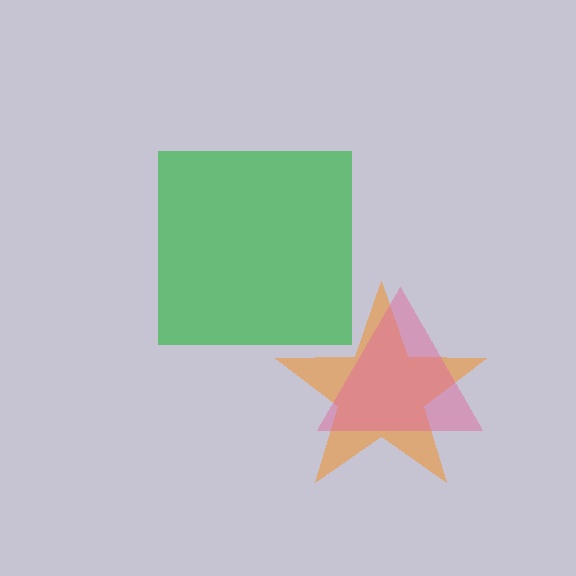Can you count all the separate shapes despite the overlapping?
Yes, there are 3 separate shapes.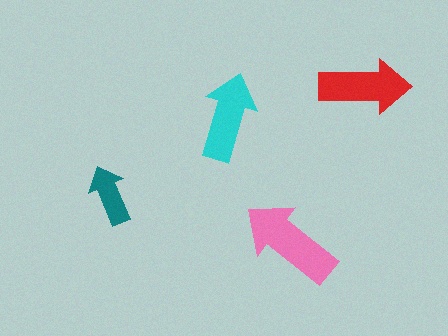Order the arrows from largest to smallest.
the pink one, the red one, the cyan one, the teal one.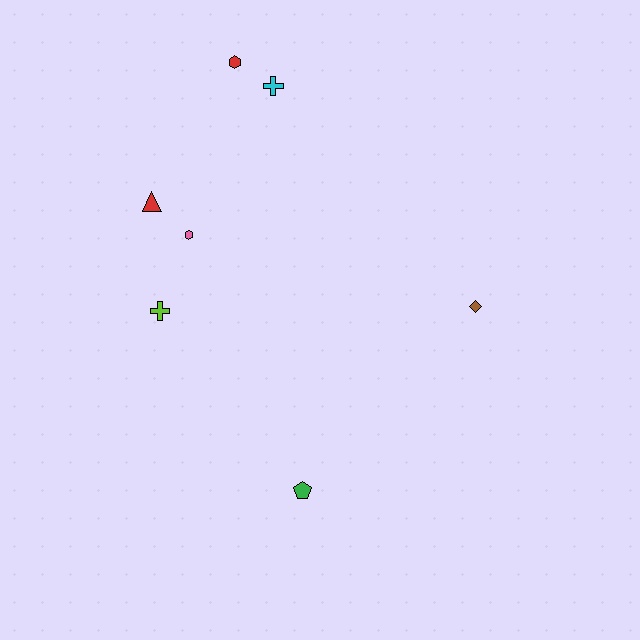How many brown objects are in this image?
There is 1 brown object.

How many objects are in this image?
There are 7 objects.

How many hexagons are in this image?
There are 2 hexagons.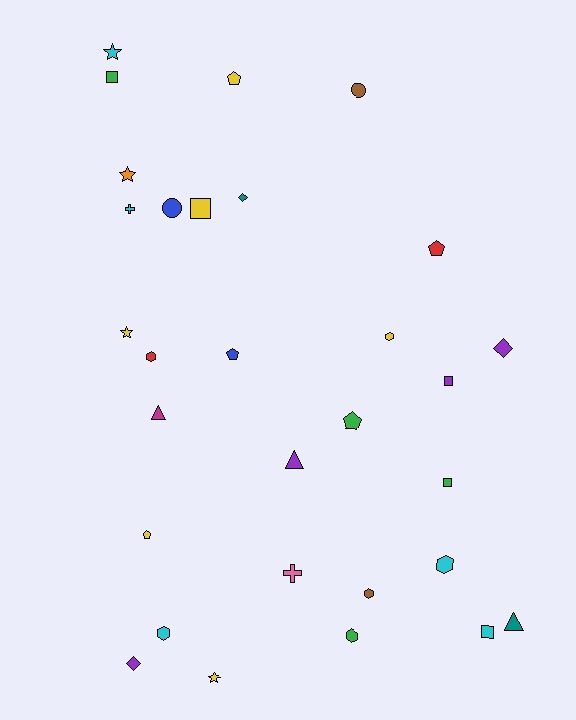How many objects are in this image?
There are 30 objects.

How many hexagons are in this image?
There are 6 hexagons.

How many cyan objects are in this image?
There are 5 cyan objects.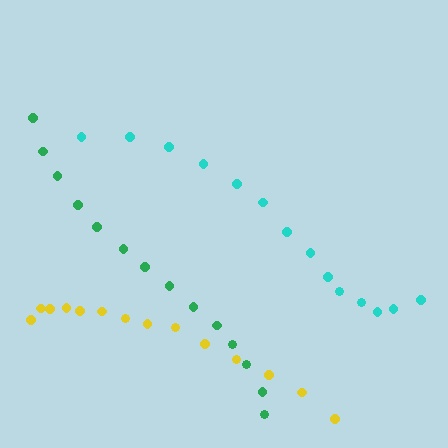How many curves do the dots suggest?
There are 3 distinct paths.